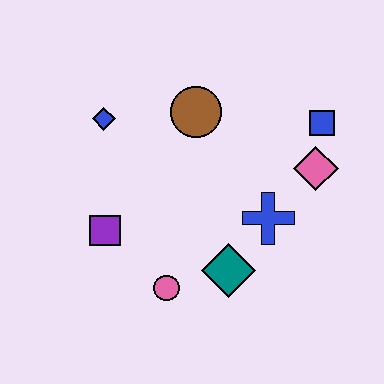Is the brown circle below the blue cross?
No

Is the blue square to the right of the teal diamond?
Yes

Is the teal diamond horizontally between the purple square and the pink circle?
No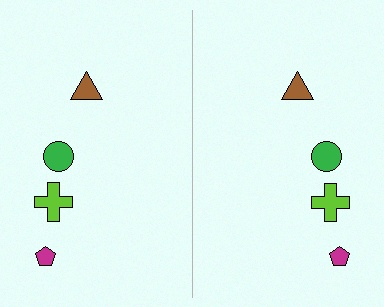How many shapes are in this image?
There are 8 shapes in this image.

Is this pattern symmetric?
Yes, this pattern has bilateral (reflection) symmetry.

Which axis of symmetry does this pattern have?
The pattern has a vertical axis of symmetry running through the center of the image.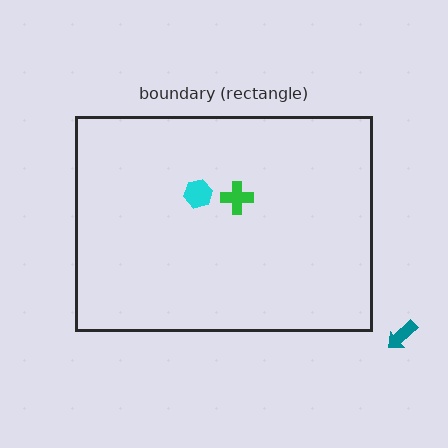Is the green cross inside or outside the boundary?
Inside.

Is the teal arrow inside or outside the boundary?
Outside.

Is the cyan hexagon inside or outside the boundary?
Inside.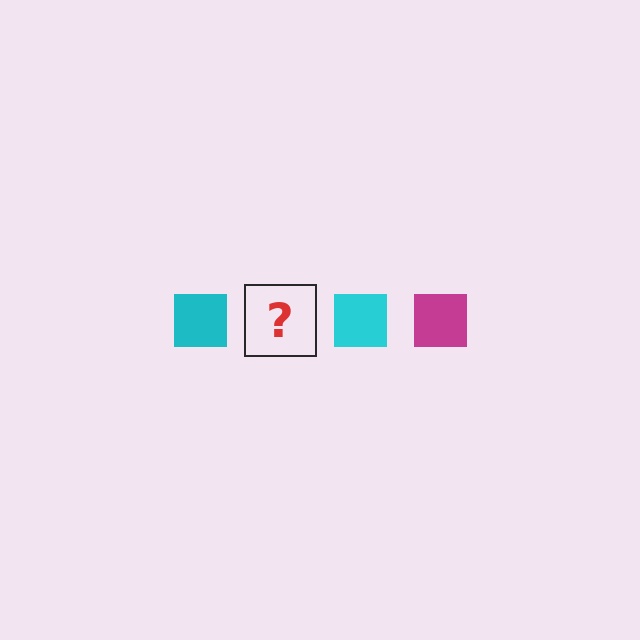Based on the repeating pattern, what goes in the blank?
The blank should be a magenta square.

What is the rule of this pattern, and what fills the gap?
The rule is that the pattern cycles through cyan, magenta squares. The gap should be filled with a magenta square.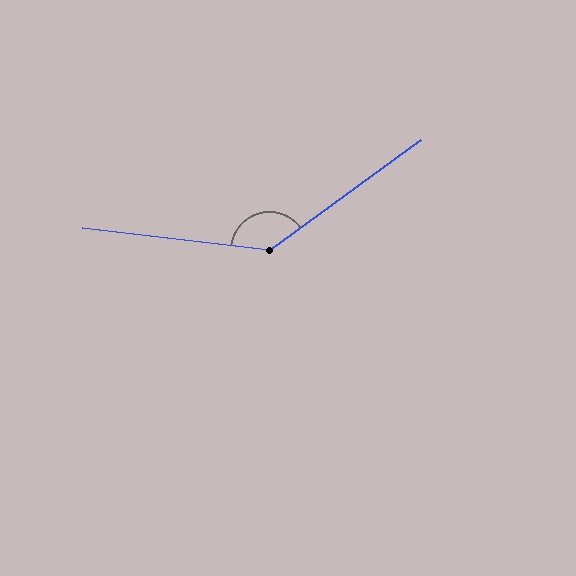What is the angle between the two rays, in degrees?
Approximately 137 degrees.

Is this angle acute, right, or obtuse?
It is obtuse.